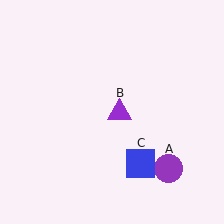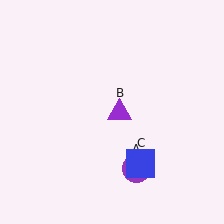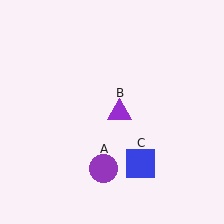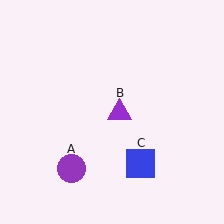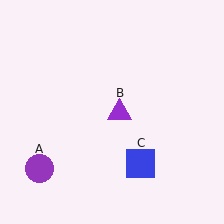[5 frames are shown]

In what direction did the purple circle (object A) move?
The purple circle (object A) moved left.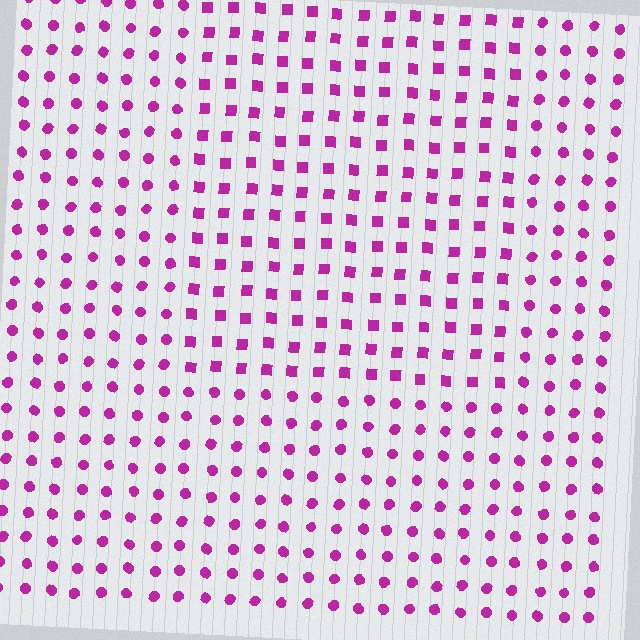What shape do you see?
I see a rectangle.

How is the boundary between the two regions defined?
The boundary is defined by a change in element shape: squares inside vs. circles outside. All elements share the same color and spacing.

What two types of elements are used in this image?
The image uses squares inside the rectangle region and circles outside it.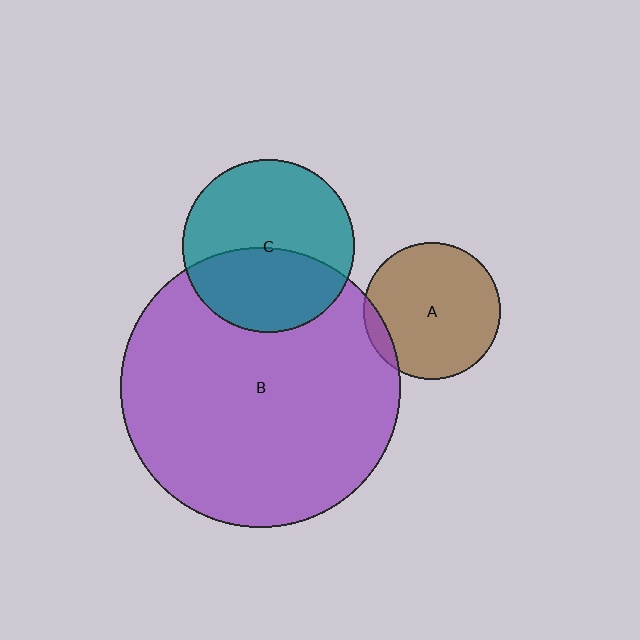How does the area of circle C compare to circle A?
Approximately 1.6 times.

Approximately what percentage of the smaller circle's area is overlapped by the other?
Approximately 10%.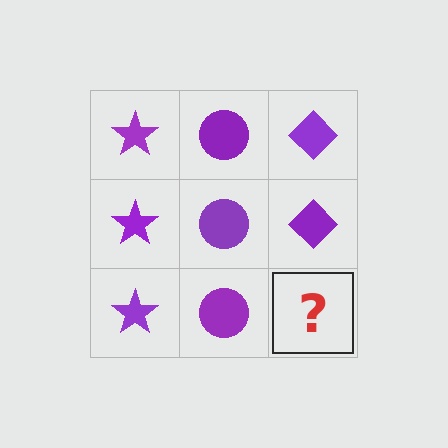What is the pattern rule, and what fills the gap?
The rule is that each column has a consistent shape. The gap should be filled with a purple diamond.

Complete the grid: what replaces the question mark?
The question mark should be replaced with a purple diamond.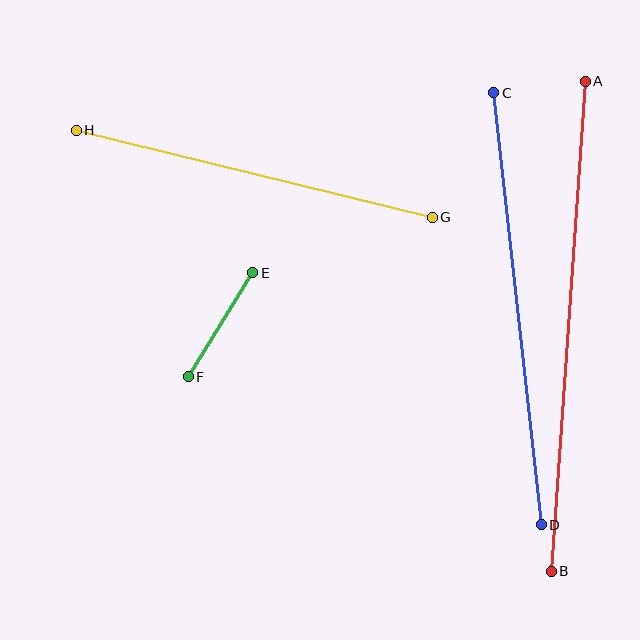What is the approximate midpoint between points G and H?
The midpoint is at approximately (254, 174) pixels.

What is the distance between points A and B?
The distance is approximately 491 pixels.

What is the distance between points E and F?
The distance is approximately 122 pixels.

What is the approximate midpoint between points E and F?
The midpoint is at approximately (221, 325) pixels.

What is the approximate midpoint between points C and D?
The midpoint is at approximately (518, 309) pixels.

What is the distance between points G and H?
The distance is approximately 367 pixels.